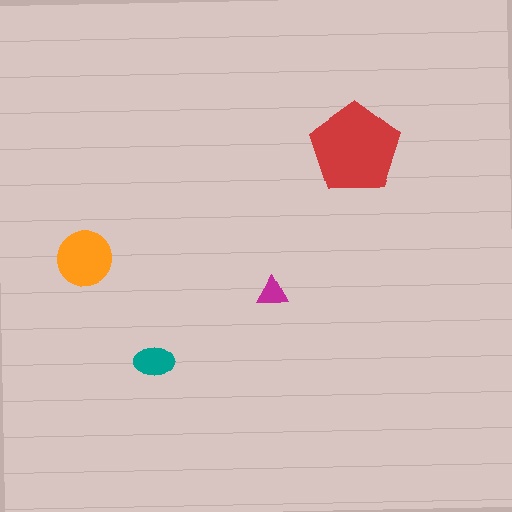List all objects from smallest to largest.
The magenta triangle, the teal ellipse, the orange circle, the red pentagon.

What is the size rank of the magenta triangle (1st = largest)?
4th.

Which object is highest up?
The red pentagon is topmost.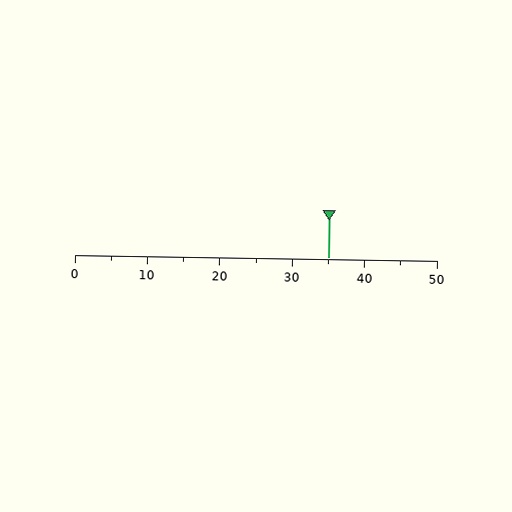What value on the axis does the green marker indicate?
The marker indicates approximately 35.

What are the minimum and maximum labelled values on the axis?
The axis runs from 0 to 50.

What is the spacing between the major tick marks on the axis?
The major ticks are spaced 10 apart.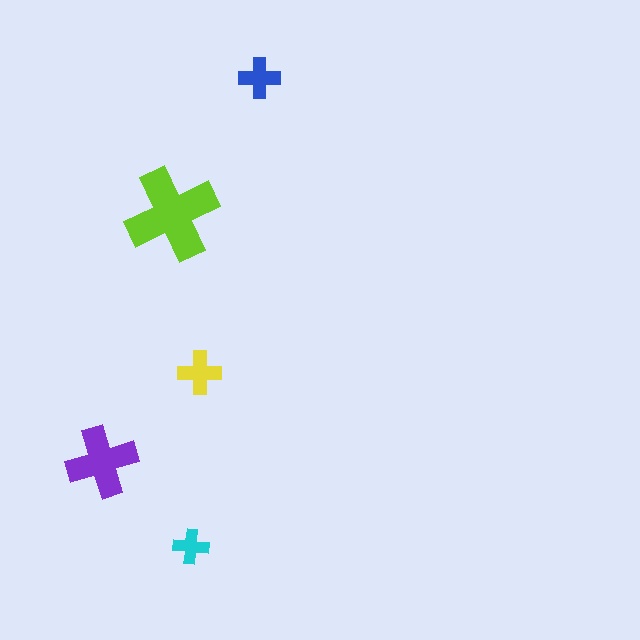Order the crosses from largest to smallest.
the lime one, the purple one, the yellow one, the blue one, the cyan one.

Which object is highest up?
The blue cross is topmost.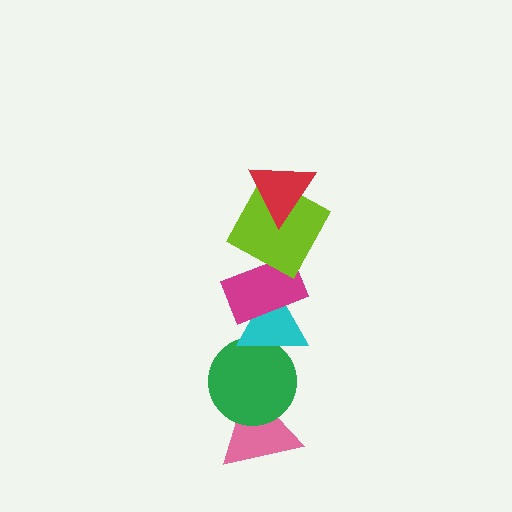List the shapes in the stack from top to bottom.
From top to bottom: the red triangle, the lime square, the magenta rectangle, the cyan triangle, the green circle, the pink triangle.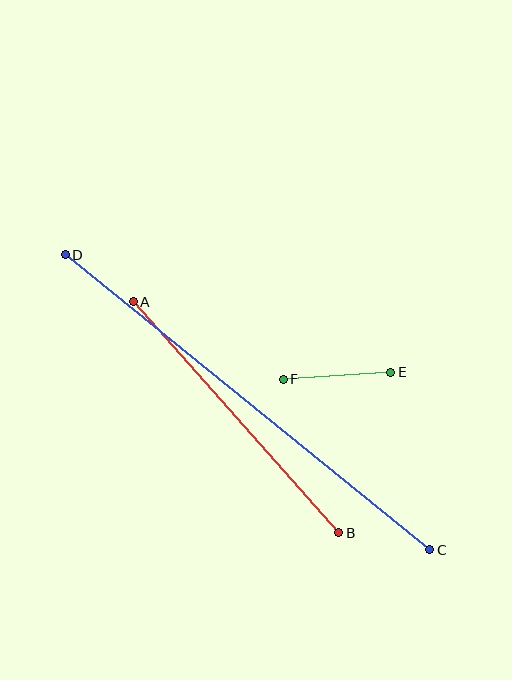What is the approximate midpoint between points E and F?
The midpoint is at approximately (337, 376) pixels.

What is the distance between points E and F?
The distance is approximately 108 pixels.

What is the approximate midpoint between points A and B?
The midpoint is at approximately (236, 417) pixels.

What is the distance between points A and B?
The distance is approximately 309 pixels.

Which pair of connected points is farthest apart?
Points C and D are farthest apart.